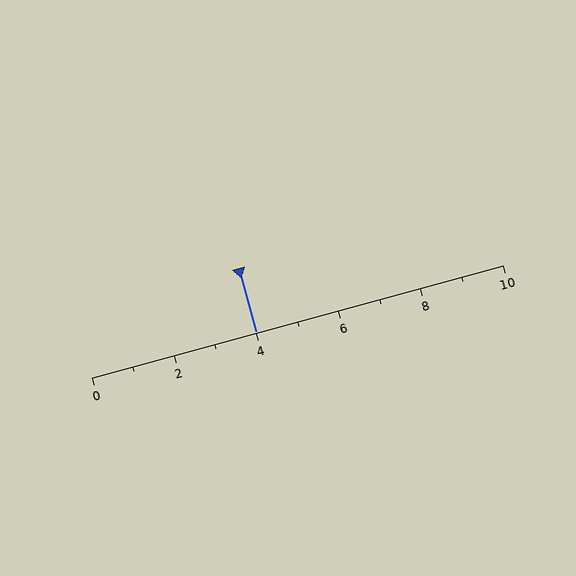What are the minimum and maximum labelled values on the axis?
The axis runs from 0 to 10.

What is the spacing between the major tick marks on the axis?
The major ticks are spaced 2 apart.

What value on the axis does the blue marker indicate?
The marker indicates approximately 4.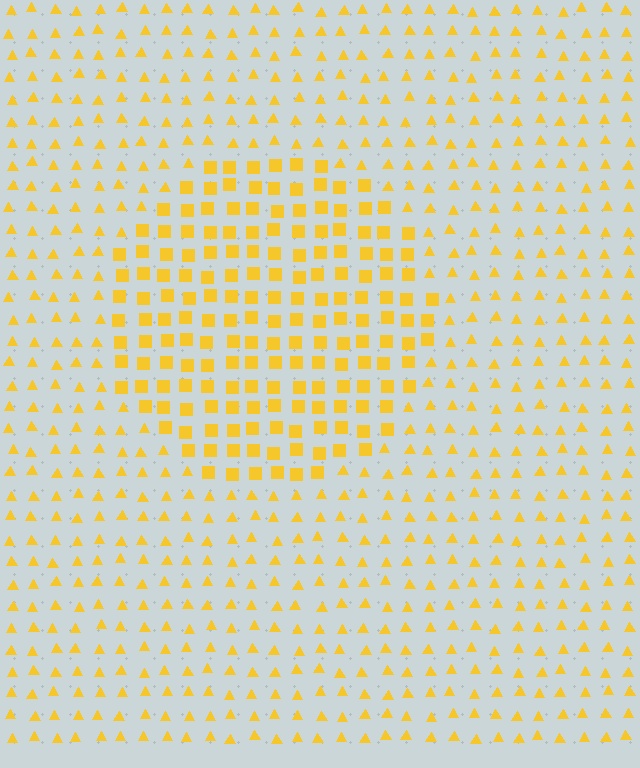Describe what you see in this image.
The image is filled with small yellow elements arranged in a uniform grid. A circle-shaped region contains squares, while the surrounding area contains triangles. The boundary is defined purely by the change in element shape.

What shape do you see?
I see a circle.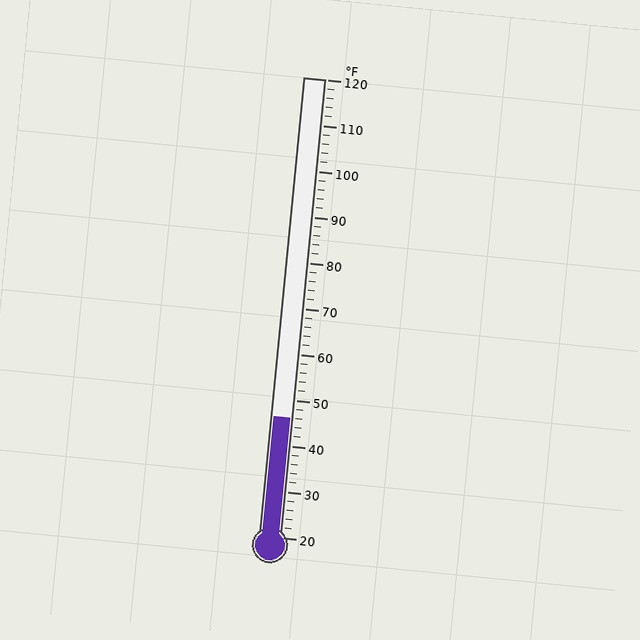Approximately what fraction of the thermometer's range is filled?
The thermometer is filled to approximately 25% of its range.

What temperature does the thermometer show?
The thermometer shows approximately 46°F.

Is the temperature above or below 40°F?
The temperature is above 40°F.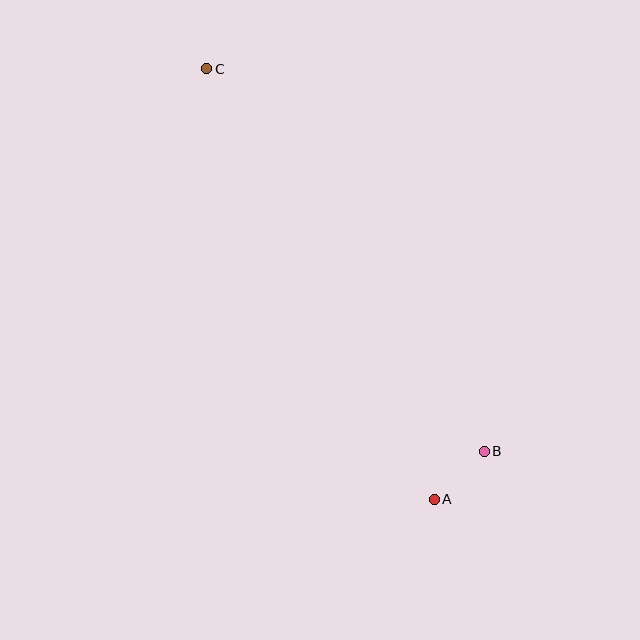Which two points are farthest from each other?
Points A and C are farthest from each other.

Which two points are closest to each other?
Points A and B are closest to each other.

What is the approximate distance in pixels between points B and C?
The distance between B and C is approximately 472 pixels.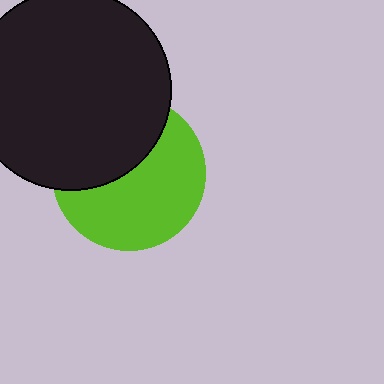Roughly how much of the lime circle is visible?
About half of it is visible (roughly 59%).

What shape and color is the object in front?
The object in front is a black circle.